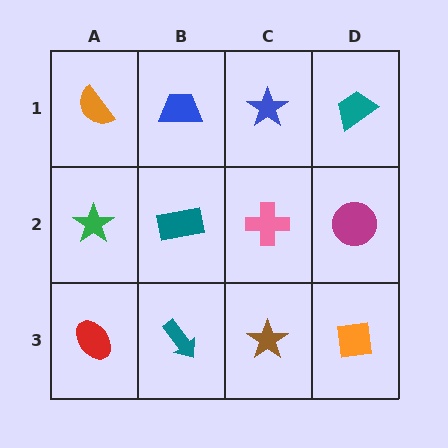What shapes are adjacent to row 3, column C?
A pink cross (row 2, column C), a teal arrow (row 3, column B), an orange square (row 3, column D).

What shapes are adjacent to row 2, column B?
A blue trapezoid (row 1, column B), a teal arrow (row 3, column B), a green star (row 2, column A), a pink cross (row 2, column C).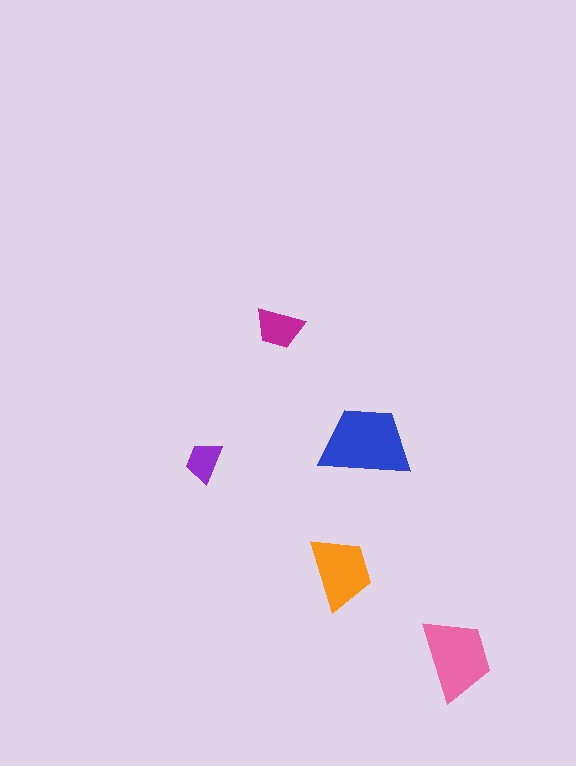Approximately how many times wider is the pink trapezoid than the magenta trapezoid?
About 1.5 times wider.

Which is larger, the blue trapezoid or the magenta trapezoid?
The blue one.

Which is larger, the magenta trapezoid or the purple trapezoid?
The magenta one.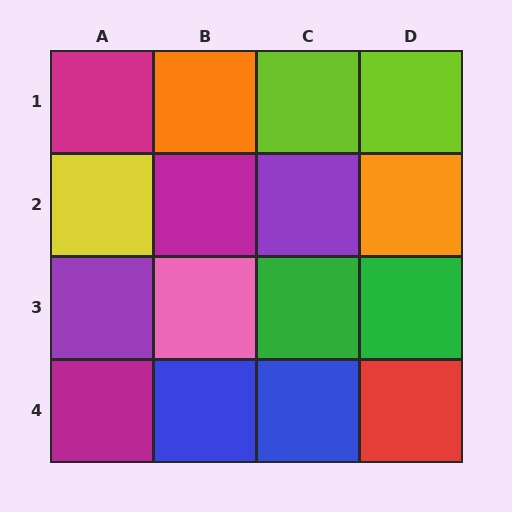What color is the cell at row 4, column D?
Red.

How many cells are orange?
2 cells are orange.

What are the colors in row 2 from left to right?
Yellow, magenta, purple, orange.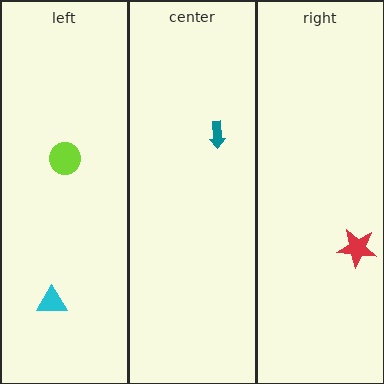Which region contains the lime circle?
The left region.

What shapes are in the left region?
The cyan triangle, the lime circle.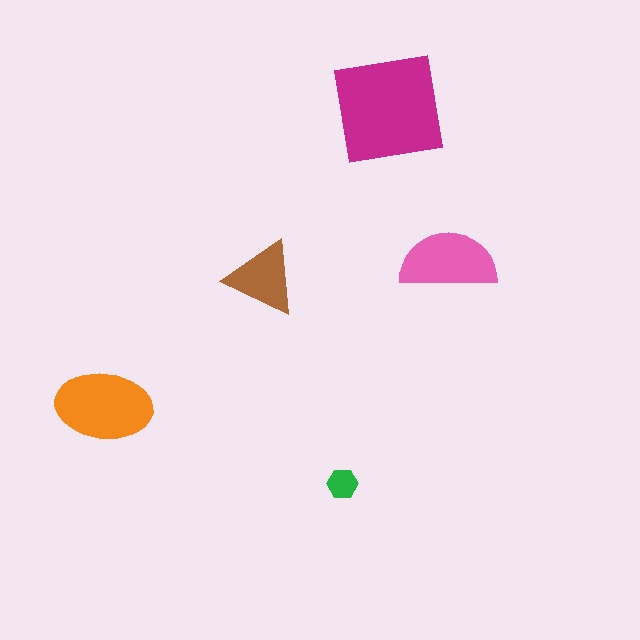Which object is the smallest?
The green hexagon.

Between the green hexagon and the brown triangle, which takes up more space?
The brown triangle.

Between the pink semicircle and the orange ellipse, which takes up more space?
The orange ellipse.